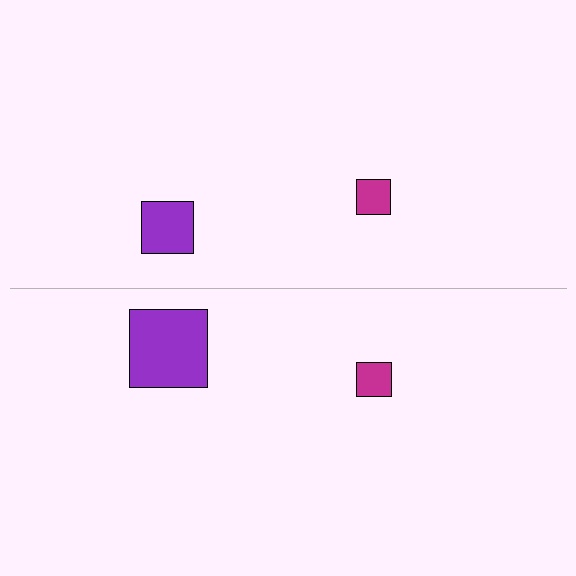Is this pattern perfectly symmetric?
No, the pattern is not perfectly symmetric. The purple square on the bottom side has a different size than its mirror counterpart.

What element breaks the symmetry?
The purple square on the bottom side has a different size than its mirror counterpart.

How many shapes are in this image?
There are 4 shapes in this image.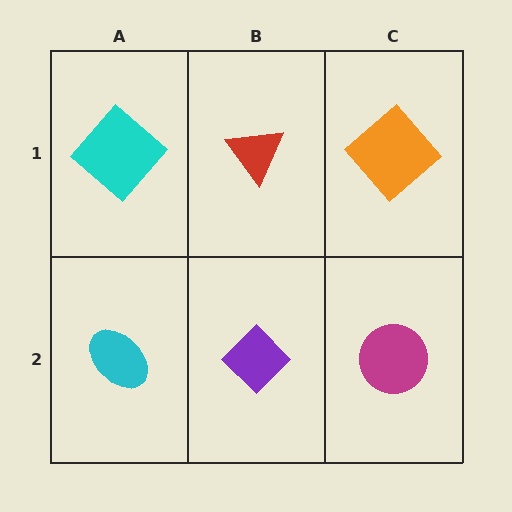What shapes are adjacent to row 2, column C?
An orange diamond (row 1, column C), a purple diamond (row 2, column B).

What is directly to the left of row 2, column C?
A purple diamond.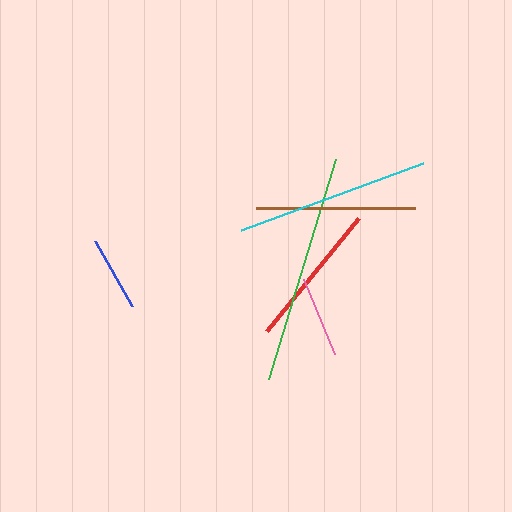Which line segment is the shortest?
The blue line is the shortest at approximately 75 pixels.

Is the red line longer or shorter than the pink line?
The red line is longer than the pink line.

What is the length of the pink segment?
The pink segment is approximately 81 pixels long.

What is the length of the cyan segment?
The cyan segment is approximately 194 pixels long.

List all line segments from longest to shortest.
From longest to shortest: green, cyan, brown, red, pink, blue.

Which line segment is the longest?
The green line is the longest at approximately 230 pixels.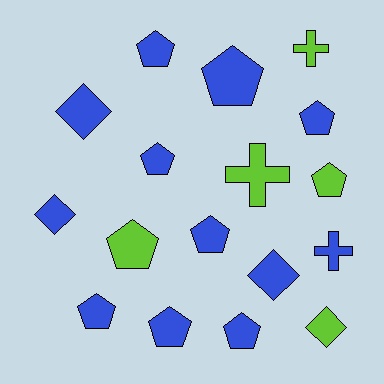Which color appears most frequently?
Blue, with 12 objects.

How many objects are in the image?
There are 17 objects.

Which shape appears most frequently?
Pentagon, with 10 objects.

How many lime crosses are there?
There are 2 lime crosses.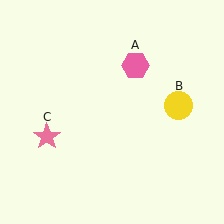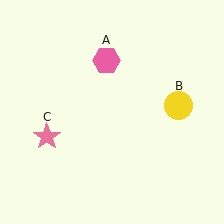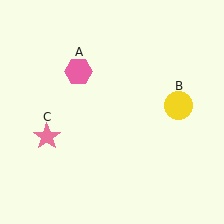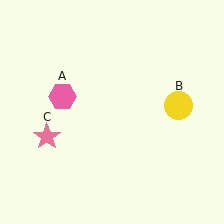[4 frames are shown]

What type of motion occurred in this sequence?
The pink hexagon (object A) rotated counterclockwise around the center of the scene.